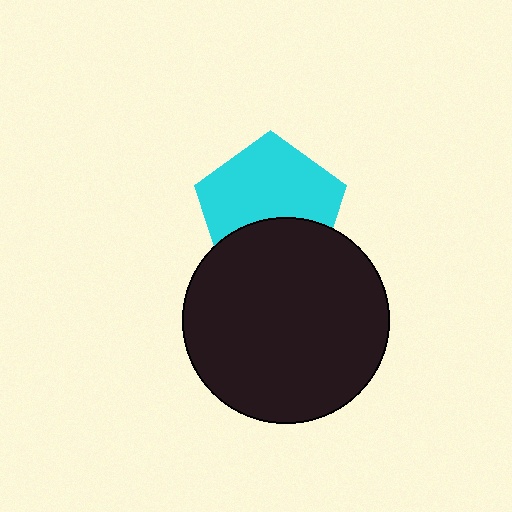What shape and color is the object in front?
The object in front is a black circle.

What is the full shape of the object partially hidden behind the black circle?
The partially hidden object is a cyan pentagon.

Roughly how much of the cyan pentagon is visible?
About half of it is visible (roughly 63%).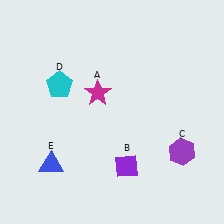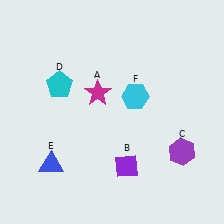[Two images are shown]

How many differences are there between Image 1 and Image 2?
There is 1 difference between the two images.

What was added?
A cyan hexagon (F) was added in Image 2.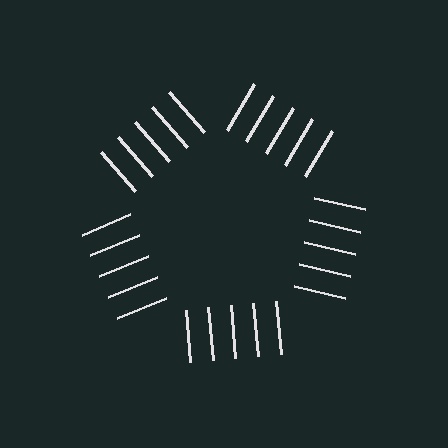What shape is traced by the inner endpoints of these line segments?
An illusory pentagon — the line segments terminate on its edges but no continuous stroke is drawn.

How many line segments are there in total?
25 — 5 along each of the 5 edges.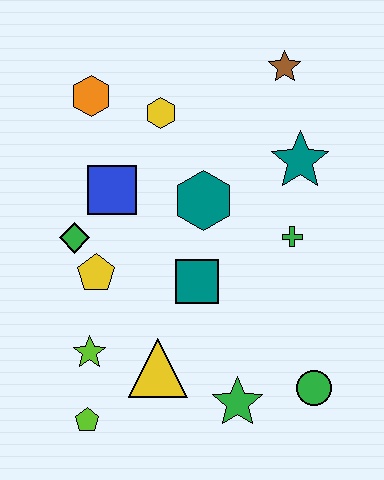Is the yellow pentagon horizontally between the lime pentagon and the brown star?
Yes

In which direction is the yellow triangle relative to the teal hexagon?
The yellow triangle is below the teal hexagon.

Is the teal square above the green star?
Yes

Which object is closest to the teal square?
The teal hexagon is closest to the teal square.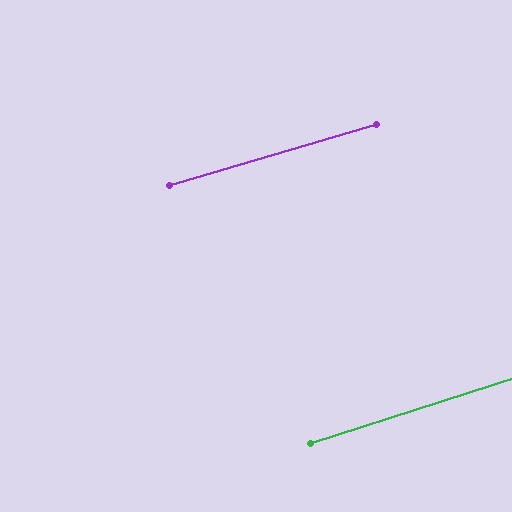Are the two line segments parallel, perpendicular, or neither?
Parallel — their directions differ by only 1.4°.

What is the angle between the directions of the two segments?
Approximately 1 degree.